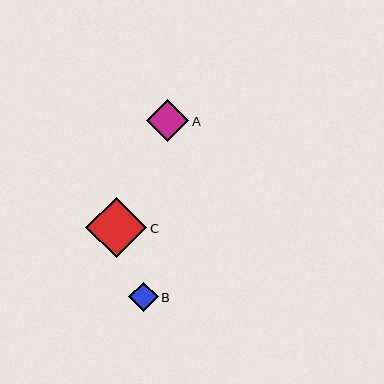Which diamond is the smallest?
Diamond B is the smallest with a size of approximately 29 pixels.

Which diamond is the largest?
Diamond C is the largest with a size of approximately 61 pixels.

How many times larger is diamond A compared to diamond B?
Diamond A is approximately 1.4 times the size of diamond B.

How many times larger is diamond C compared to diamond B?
Diamond C is approximately 2.1 times the size of diamond B.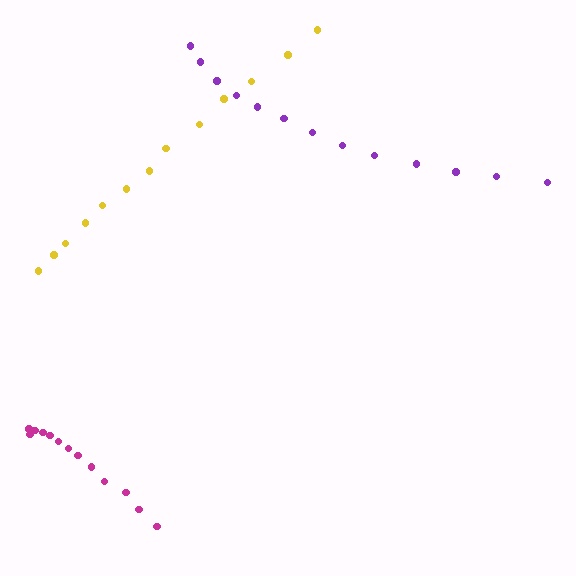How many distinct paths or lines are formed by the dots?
There are 3 distinct paths.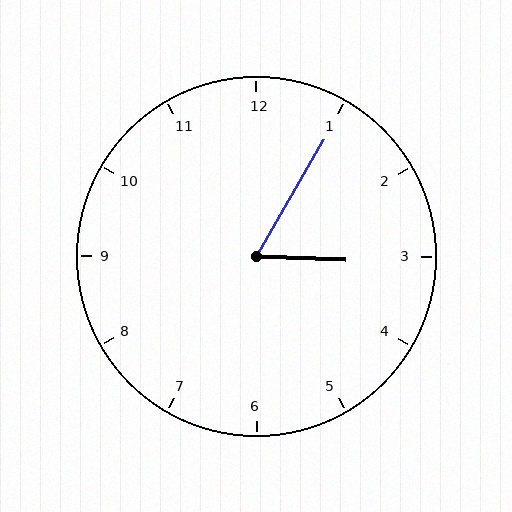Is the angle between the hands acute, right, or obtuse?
It is acute.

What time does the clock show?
3:05.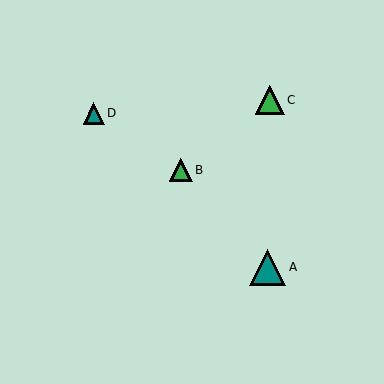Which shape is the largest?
The teal triangle (labeled A) is the largest.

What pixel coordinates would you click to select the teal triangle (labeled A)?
Click at (268, 267) to select the teal triangle A.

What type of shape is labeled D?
Shape D is a teal triangle.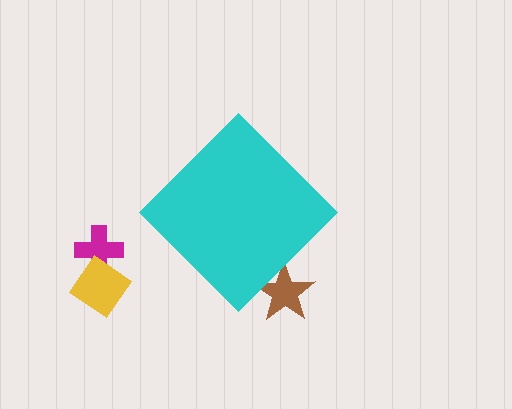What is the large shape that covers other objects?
A cyan diamond.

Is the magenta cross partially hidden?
No, the magenta cross is fully visible.